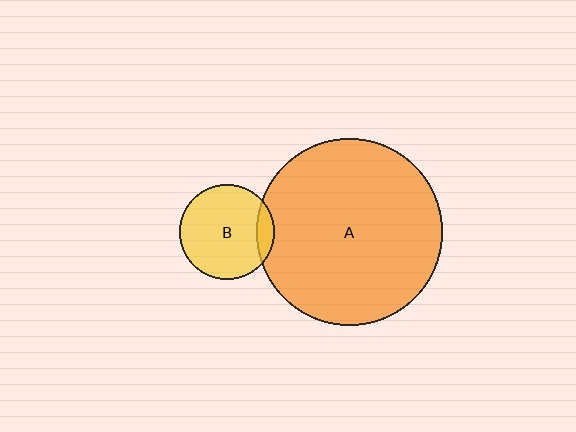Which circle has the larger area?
Circle A (orange).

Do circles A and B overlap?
Yes.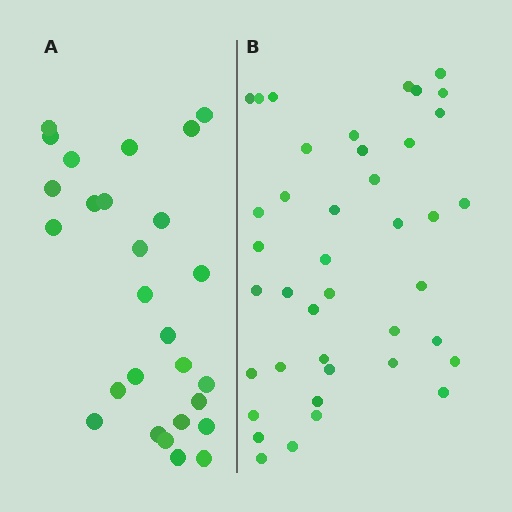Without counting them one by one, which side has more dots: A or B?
Region B (the right region) has more dots.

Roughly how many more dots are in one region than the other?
Region B has approximately 15 more dots than region A.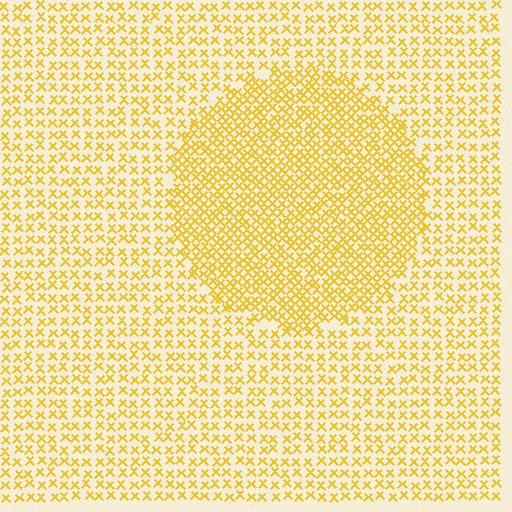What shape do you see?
I see a circle.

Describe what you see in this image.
The image contains small yellow elements arranged at two different densities. A circle-shaped region is visible where the elements are more densely packed than the surrounding area.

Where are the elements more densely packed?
The elements are more densely packed inside the circle boundary.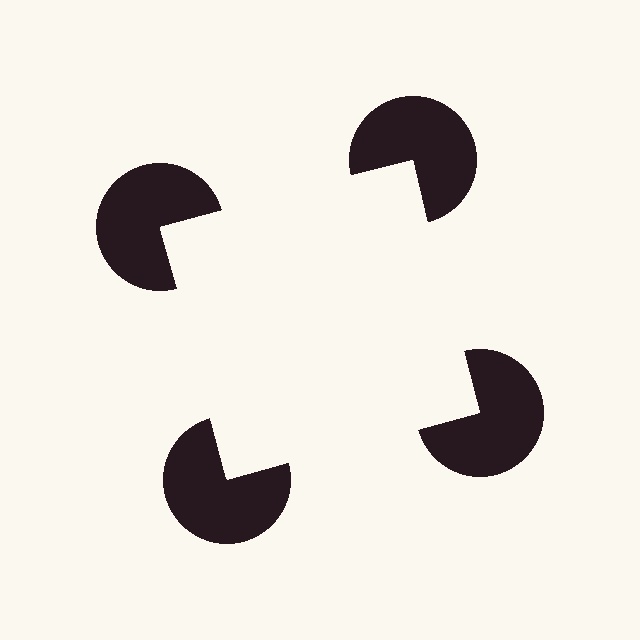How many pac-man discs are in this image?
There are 4 — one at each vertex of the illusory square.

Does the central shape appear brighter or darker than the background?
It typically appears slightly brighter than the background, even though no actual brightness change is drawn.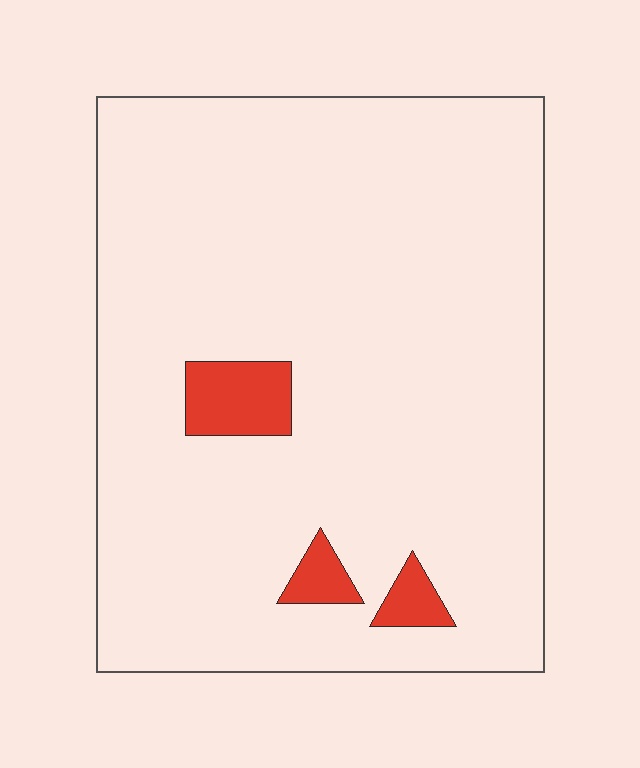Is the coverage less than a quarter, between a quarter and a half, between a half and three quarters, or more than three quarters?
Less than a quarter.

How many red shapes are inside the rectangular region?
3.